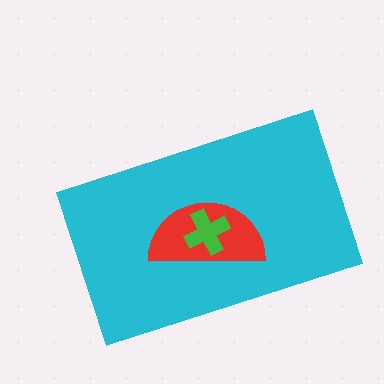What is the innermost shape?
The green cross.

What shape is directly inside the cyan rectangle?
The red semicircle.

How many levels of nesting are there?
3.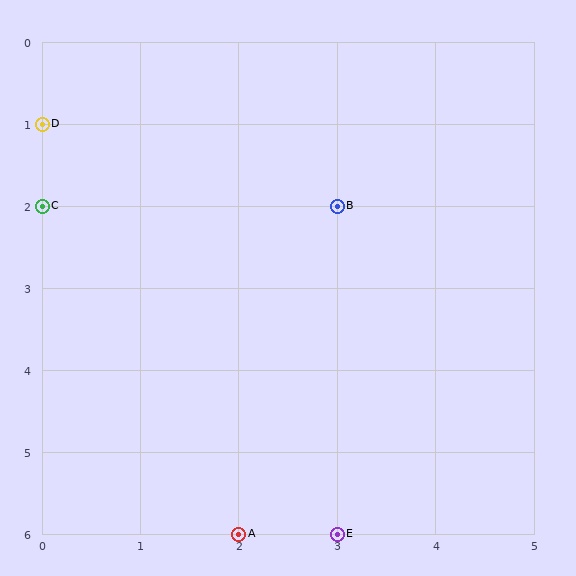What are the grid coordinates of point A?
Point A is at grid coordinates (2, 6).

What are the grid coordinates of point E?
Point E is at grid coordinates (3, 6).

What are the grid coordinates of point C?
Point C is at grid coordinates (0, 2).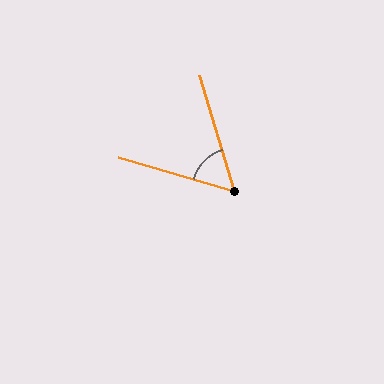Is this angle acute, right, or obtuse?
It is acute.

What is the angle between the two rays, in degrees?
Approximately 57 degrees.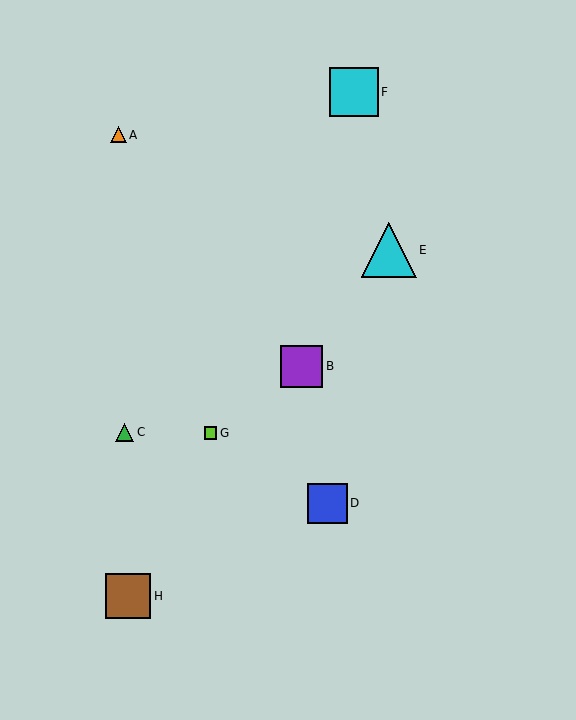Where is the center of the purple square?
The center of the purple square is at (302, 366).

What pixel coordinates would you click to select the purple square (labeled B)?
Click at (302, 366) to select the purple square B.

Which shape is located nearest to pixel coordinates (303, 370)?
The purple square (labeled B) at (302, 366) is nearest to that location.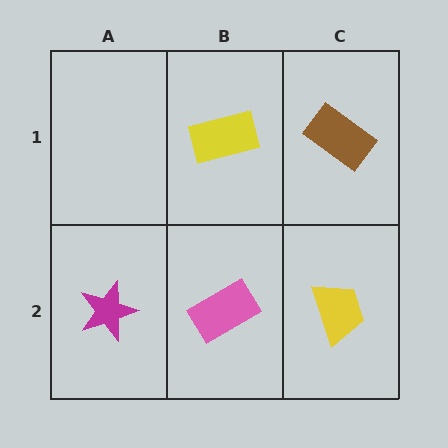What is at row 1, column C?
A brown rectangle.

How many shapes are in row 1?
2 shapes.